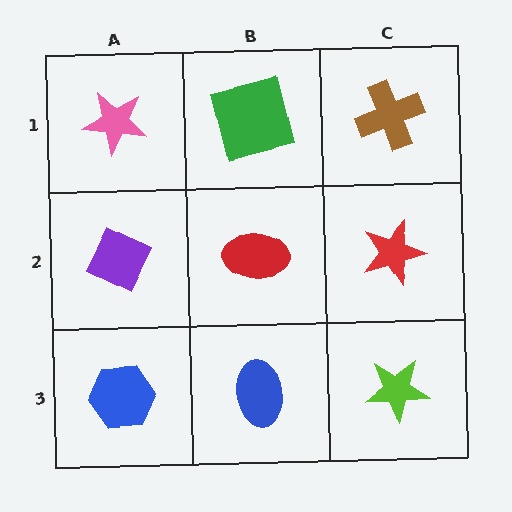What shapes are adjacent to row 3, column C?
A red star (row 2, column C), a blue ellipse (row 3, column B).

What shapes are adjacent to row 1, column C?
A red star (row 2, column C), a green square (row 1, column B).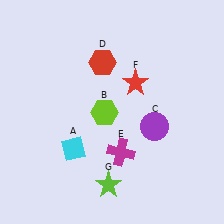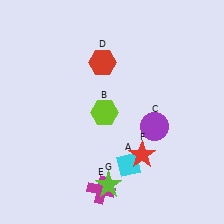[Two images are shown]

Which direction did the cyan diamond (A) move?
The cyan diamond (A) moved right.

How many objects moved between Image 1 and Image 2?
3 objects moved between the two images.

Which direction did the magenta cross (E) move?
The magenta cross (E) moved down.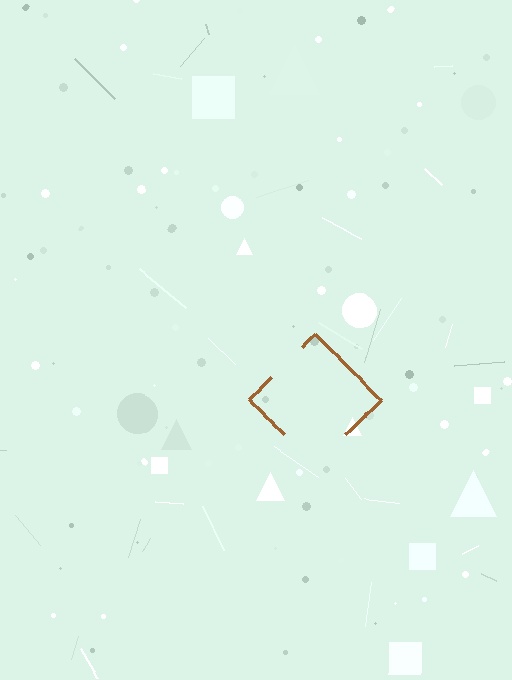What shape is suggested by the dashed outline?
The dashed outline suggests a diamond.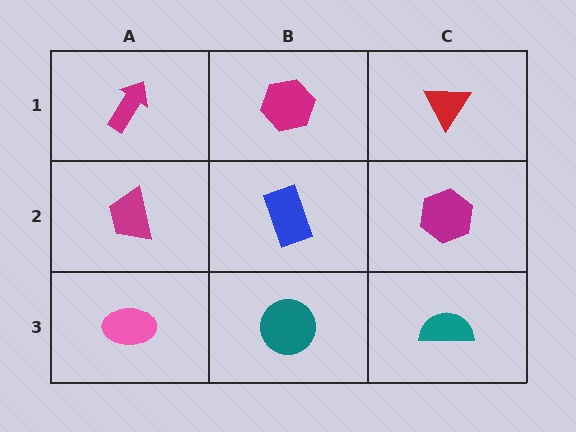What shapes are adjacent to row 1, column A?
A magenta trapezoid (row 2, column A), a magenta hexagon (row 1, column B).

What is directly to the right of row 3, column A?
A teal circle.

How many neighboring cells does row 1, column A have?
2.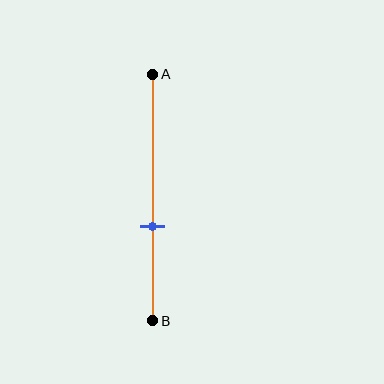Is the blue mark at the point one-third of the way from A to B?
No, the mark is at about 60% from A, not at the 33% one-third point.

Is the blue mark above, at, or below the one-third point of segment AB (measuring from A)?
The blue mark is below the one-third point of segment AB.